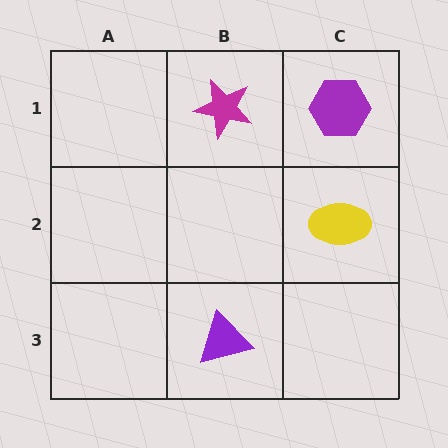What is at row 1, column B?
A magenta star.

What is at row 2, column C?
A yellow ellipse.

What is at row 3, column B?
A purple triangle.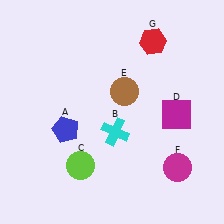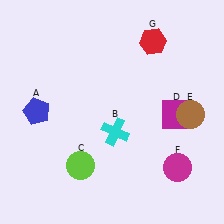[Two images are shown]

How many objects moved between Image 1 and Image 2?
2 objects moved between the two images.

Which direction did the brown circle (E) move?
The brown circle (E) moved right.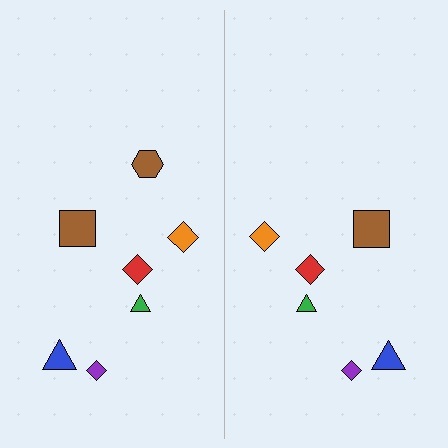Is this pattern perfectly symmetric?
No, the pattern is not perfectly symmetric. A brown hexagon is missing from the right side.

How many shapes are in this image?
There are 13 shapes in this image.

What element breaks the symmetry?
A brown hexagon is missing from the right side.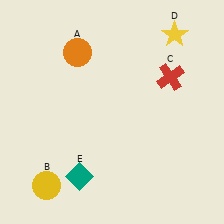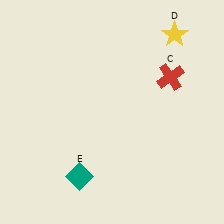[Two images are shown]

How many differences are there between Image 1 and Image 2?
There are 2 differences between the two images.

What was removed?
The orange circle (A), the yellow circle (B) were removed in Image 2.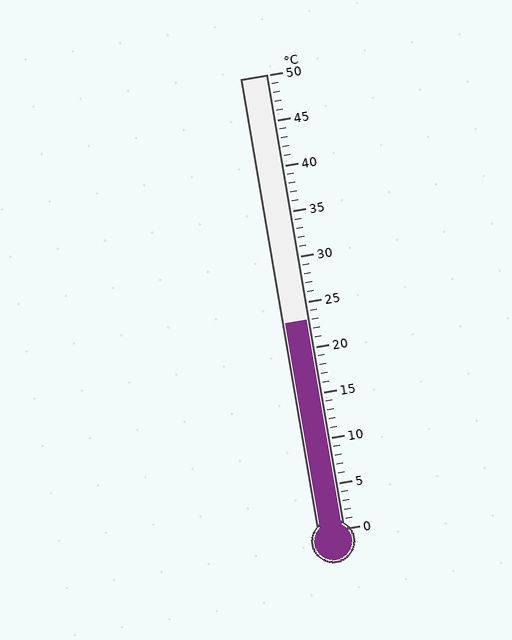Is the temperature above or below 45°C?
The temperature is below 45°C.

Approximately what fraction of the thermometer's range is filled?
The thermometer is filled to approximately 45% of its range.